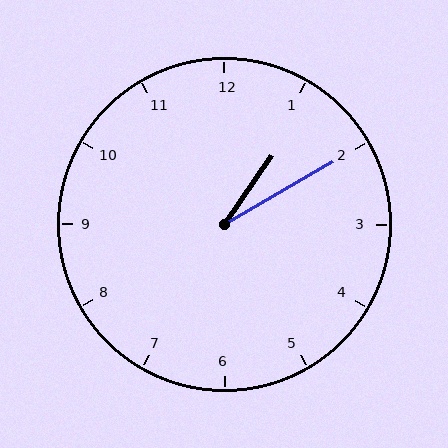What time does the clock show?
1:10.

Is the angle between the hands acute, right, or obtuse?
It is acute.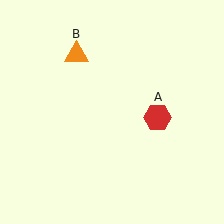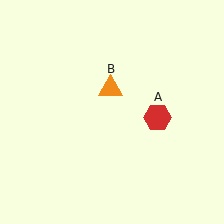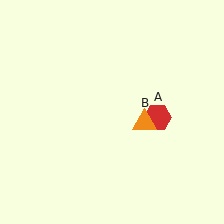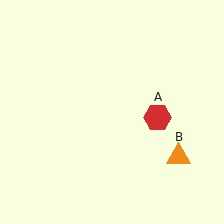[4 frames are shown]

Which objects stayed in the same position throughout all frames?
Red hexagon (object A) remained stationary.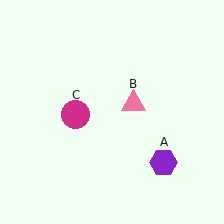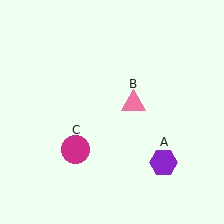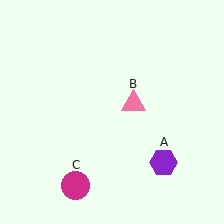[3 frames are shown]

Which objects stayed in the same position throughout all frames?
Purple hexagon (object A) and pink triangle (object B) remained stationary.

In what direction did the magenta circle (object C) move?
The magenta circle (object C) moved down.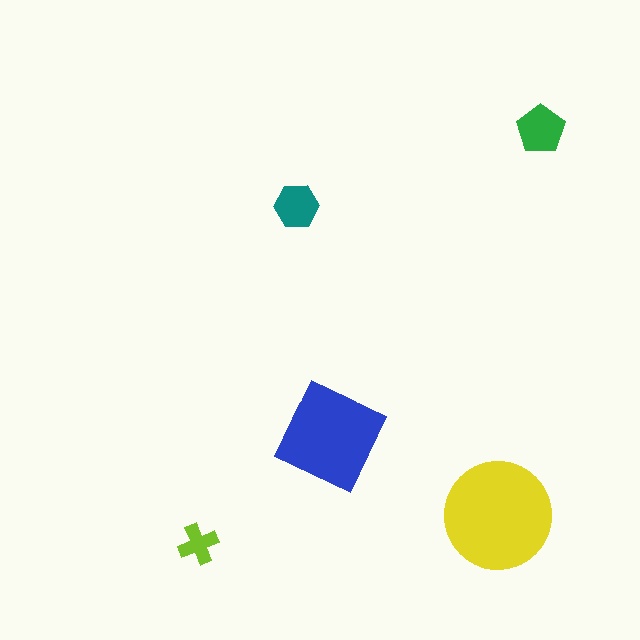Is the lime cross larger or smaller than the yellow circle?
Smaller.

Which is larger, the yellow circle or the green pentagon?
The yellow circle.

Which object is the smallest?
The lime cross.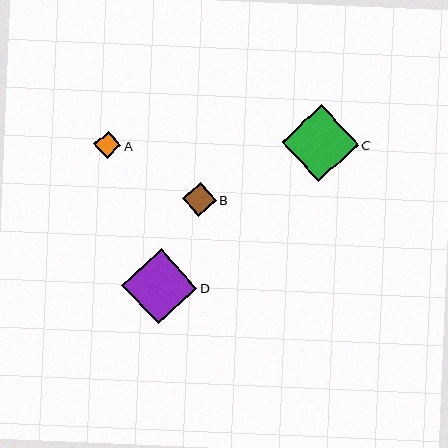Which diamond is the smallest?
Diamond A is the smallest with a size of approximately 27 pixels.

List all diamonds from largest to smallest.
From largest to smallest: C, D, B, A.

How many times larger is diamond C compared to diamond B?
Diamond C is approximately 2.3 times the size of diamond B.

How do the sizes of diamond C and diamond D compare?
Diamond C and diamond D are approximately the same size.